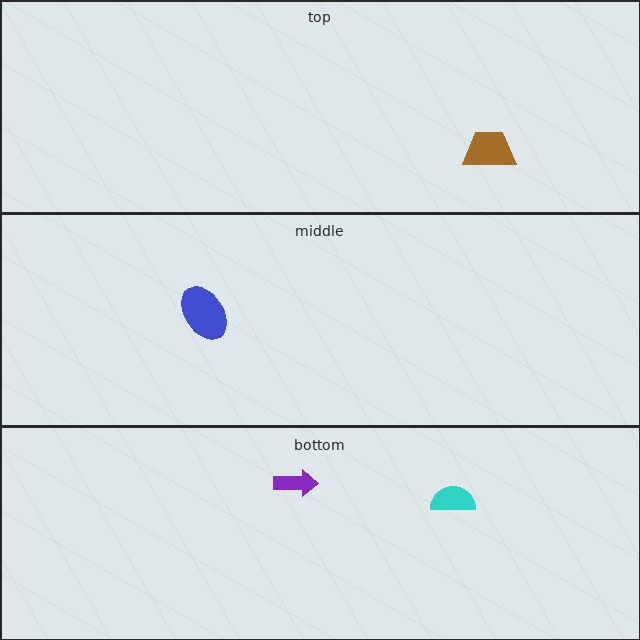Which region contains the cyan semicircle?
The bottom region.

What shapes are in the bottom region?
The cyan semicircle, the purple arrow.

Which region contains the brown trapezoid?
The top region.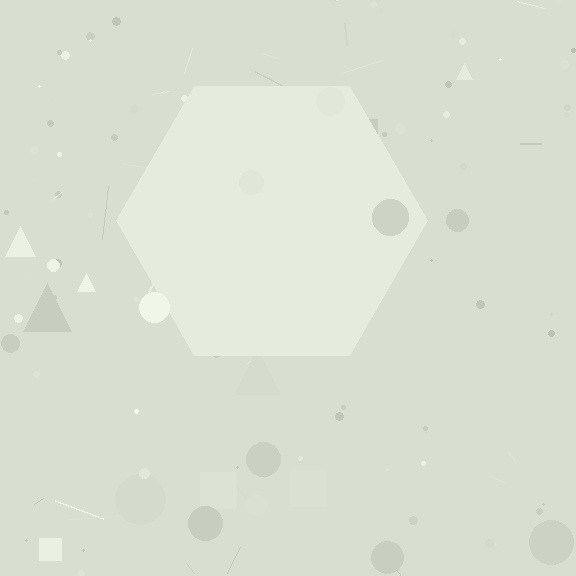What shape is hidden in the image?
A hexagon is hidden in the image.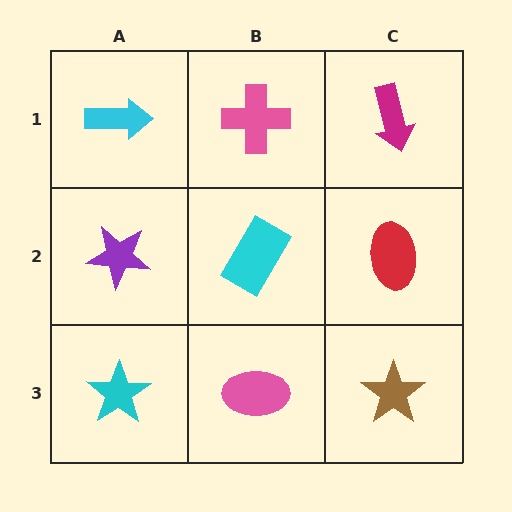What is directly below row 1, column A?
A purple star.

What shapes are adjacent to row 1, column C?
A red ellipse (row 2, column C), a pink cross (row 1, column B).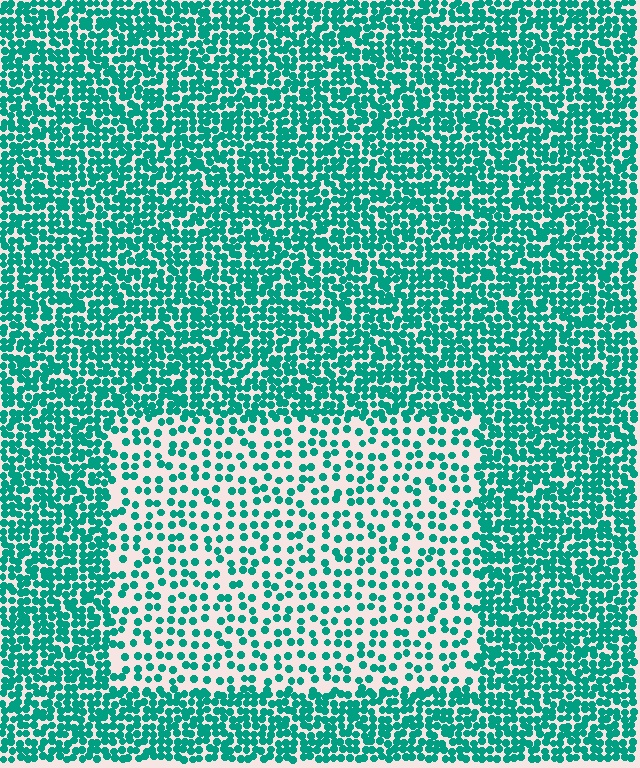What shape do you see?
I see a rectangle.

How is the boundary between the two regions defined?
The boundary is defined by a change in element density (approximately 2.3x ratio). All elements are the same color, size, and shape.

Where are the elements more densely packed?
The elements are more densely packed outside the rectangle boundary.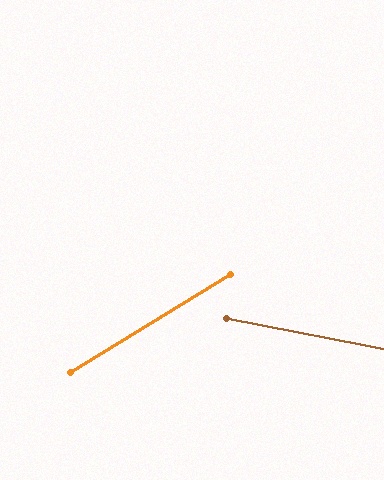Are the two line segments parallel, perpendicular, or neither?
Neither parallel nor perpendicular — they differ by about 43°.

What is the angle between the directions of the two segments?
Approximately 43 degrees.